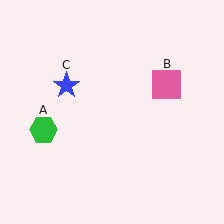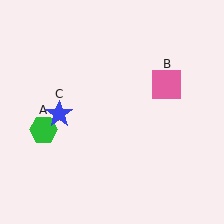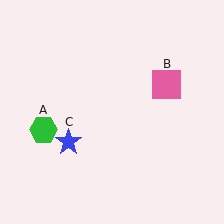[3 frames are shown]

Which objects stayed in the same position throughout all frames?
Green hexagon (object A) and pink square (object B) remained stationary.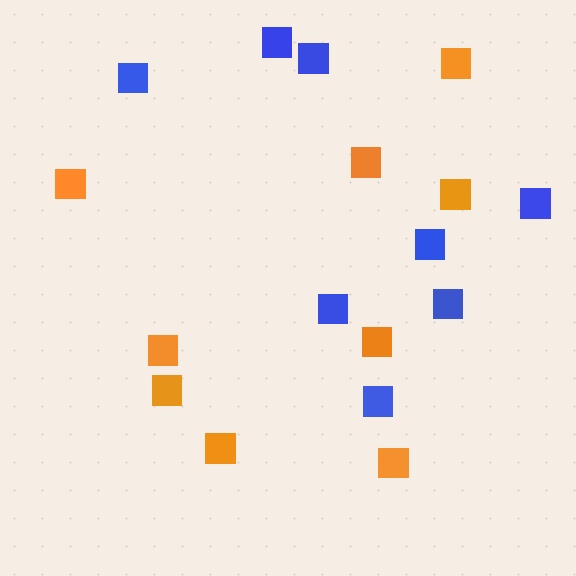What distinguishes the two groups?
There are 2 groups: one group of orange squares (9) and one group of blue squares (8).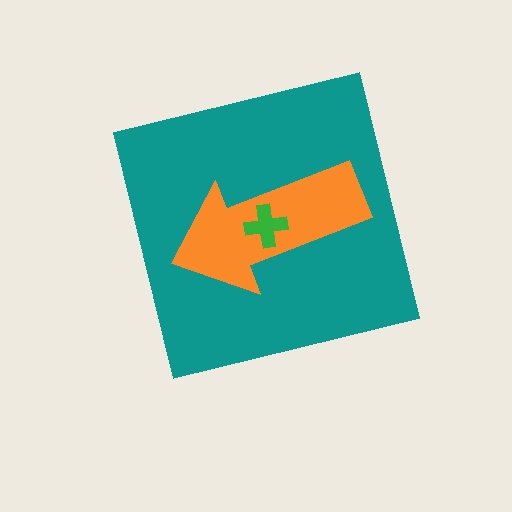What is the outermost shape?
The teal square.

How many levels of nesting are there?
3.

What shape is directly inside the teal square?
The orange arrow.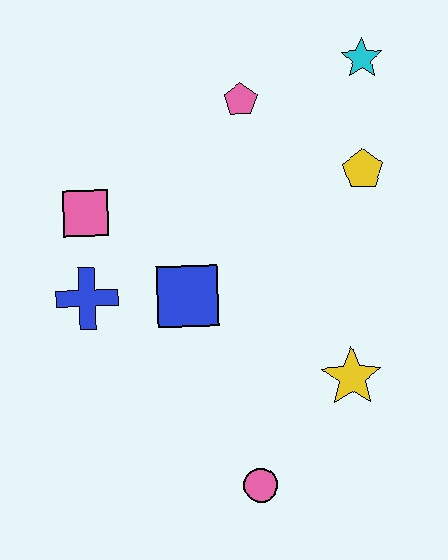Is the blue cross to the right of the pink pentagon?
No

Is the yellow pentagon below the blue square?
No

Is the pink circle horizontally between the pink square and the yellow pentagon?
Yes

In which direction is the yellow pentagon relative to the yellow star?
The yellow pentagon is above the yellow star.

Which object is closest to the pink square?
The blue cross is closest to the pink square.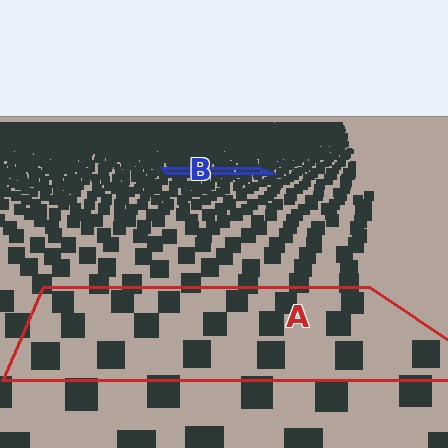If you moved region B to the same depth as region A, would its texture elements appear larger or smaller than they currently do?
They would appear larger. At a closer depth, the same texture elements are projected at a bigger on-screen size.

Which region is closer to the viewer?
Region A is closer. The texture elements there are larger and more spread out.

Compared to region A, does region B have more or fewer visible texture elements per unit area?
Region B has more texture elements per unit area — they are packed more densely because it is farther away.